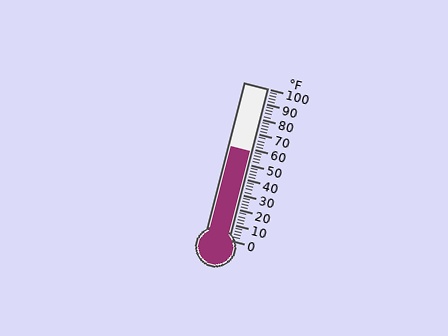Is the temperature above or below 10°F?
The temperature is above 10°F.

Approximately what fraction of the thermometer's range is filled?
The thermometer is filled to approximately 60% of its range.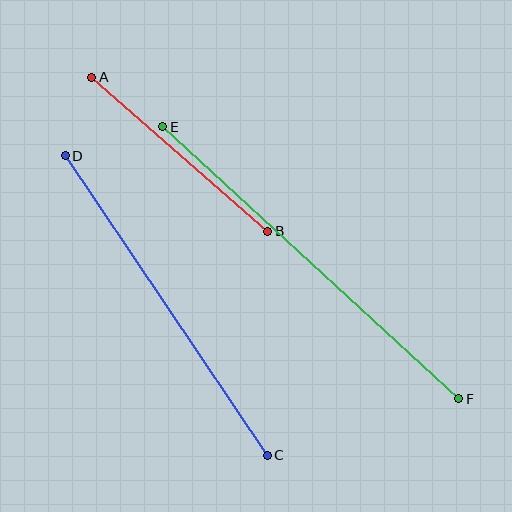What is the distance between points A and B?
The distance is approximately 234 pixels.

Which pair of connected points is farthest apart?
Points E and F are farthest apart.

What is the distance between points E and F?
The distance is approximately 402 pixels.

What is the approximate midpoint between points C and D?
The midpoint is at approximately (166, 306) pixels.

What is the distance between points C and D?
The distance is approximately 361 pixels.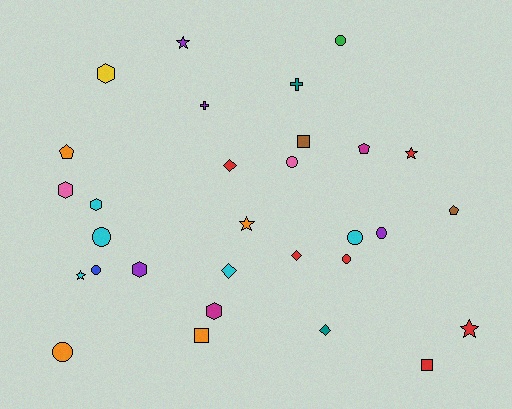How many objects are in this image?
There are 30 objects.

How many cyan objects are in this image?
There are 5 cyan objects.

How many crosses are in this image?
There are 2 crosses.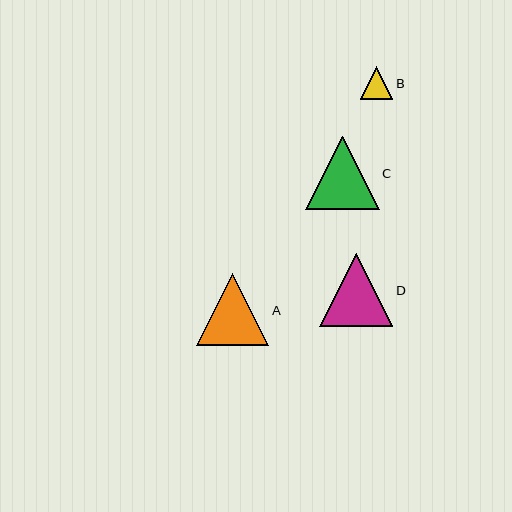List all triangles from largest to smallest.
From largest to smallest: C, D, A, B.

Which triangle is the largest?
Triangle C is the largest with a size of approximately 73 pixels.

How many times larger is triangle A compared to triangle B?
Triangle A is approximately 2.2 times the size of triangle B.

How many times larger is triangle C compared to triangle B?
Triangle C is approximately 2.3 times the size of triangle B.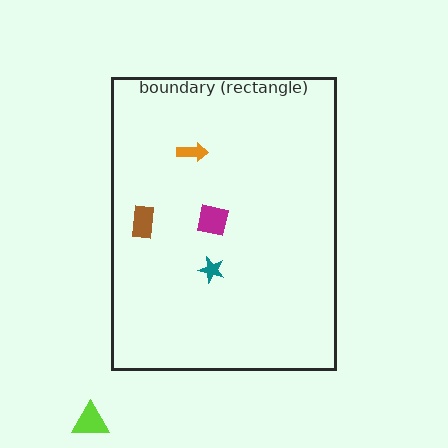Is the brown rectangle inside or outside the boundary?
Inside.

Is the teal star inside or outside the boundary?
Inside.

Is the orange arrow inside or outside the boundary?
Inside.